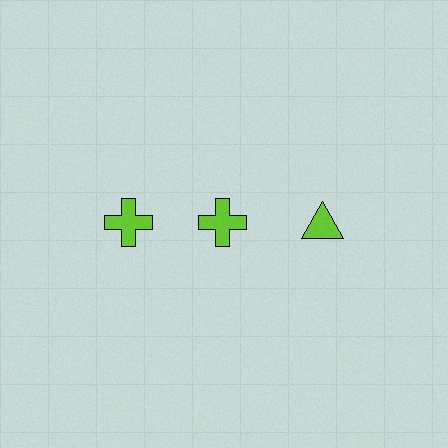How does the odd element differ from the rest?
It has a different shape: triangle instead of cross.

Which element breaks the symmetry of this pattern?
The lime triangle in the top row, center column breaks the symmetry. All other shapes are lime crosses.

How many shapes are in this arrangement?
There are 3 shapes arranged in a grid pattern.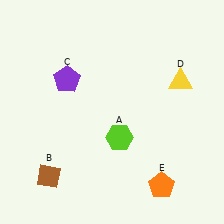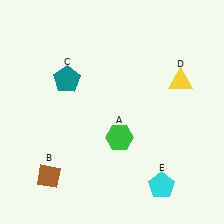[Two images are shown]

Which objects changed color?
A changed from lime to green. C changed from purple to teal. E changed from orange to cyan.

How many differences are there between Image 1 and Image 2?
There are 3 differences between the two images.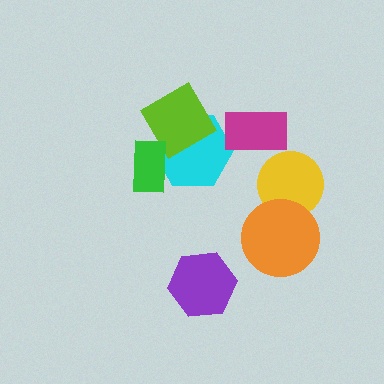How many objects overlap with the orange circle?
1 object overlaps with the orange circle.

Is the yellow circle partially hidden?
Yes, it is partially covered by another shape.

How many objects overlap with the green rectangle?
2 objects overlap with the green rectangle.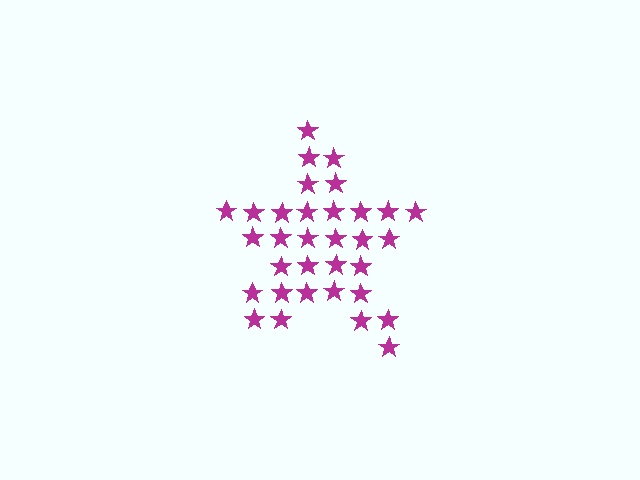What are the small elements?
The small elements are stars.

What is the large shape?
The large shape is a star.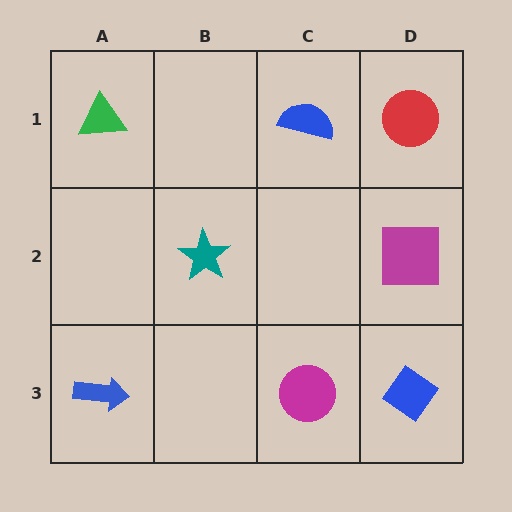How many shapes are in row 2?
2 shapes.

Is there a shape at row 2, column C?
No, that cell is empty.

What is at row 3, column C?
A magenta circle.